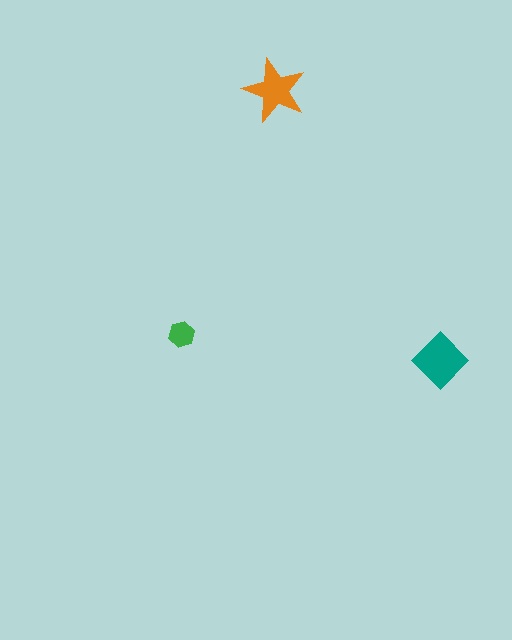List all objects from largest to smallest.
The teal diamond, the orange star, the green hexagon.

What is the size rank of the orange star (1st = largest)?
2nd.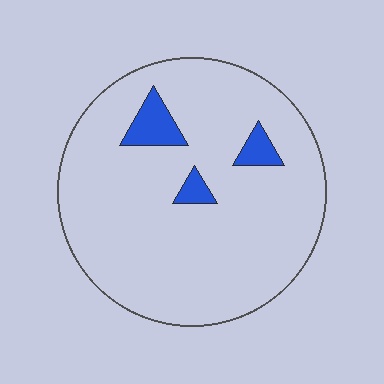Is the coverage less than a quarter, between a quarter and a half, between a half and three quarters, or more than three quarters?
Less than a quarter.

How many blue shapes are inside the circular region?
3.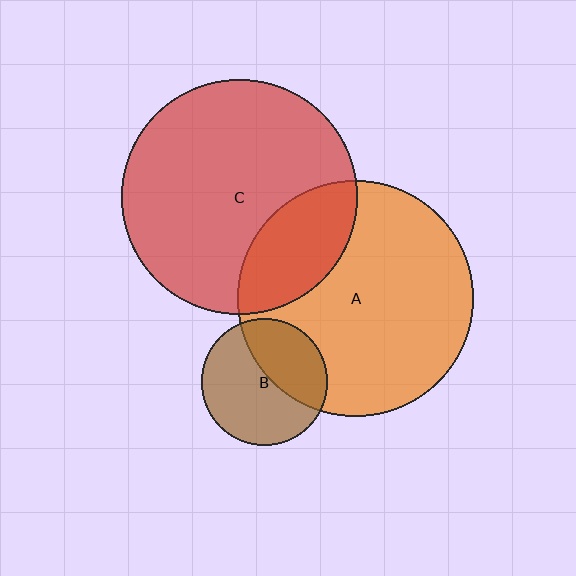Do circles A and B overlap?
Yes.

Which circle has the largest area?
Circle A (orange).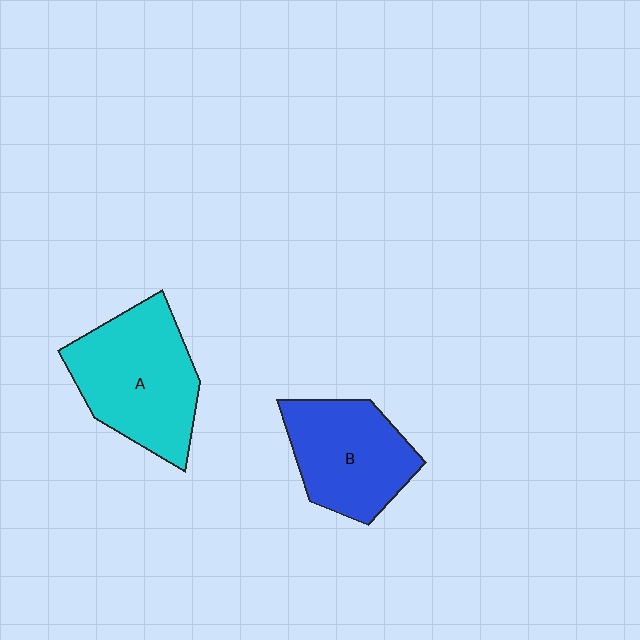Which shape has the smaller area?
Shape B (blue).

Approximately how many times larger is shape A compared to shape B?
Approximately 1.2 times.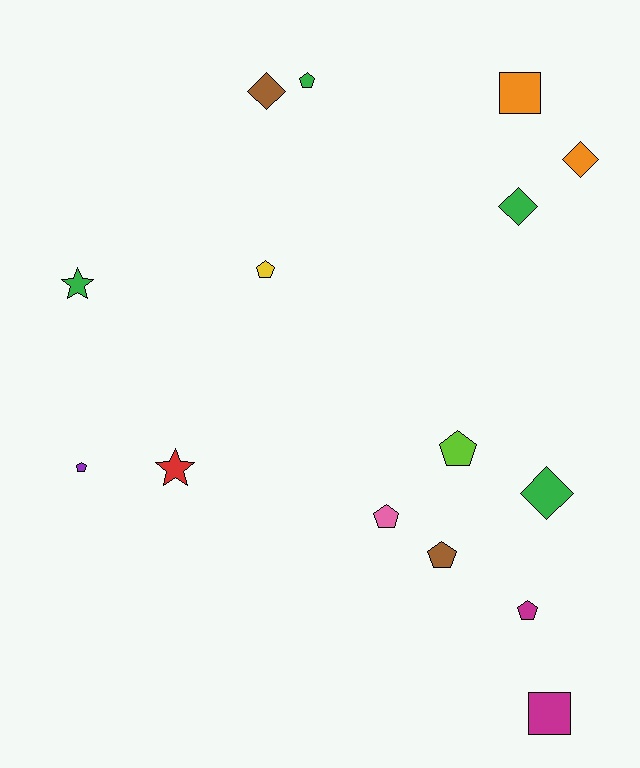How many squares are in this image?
There are 2 squares.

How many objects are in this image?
There are 15 objects.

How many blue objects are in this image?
There are no blue objects.